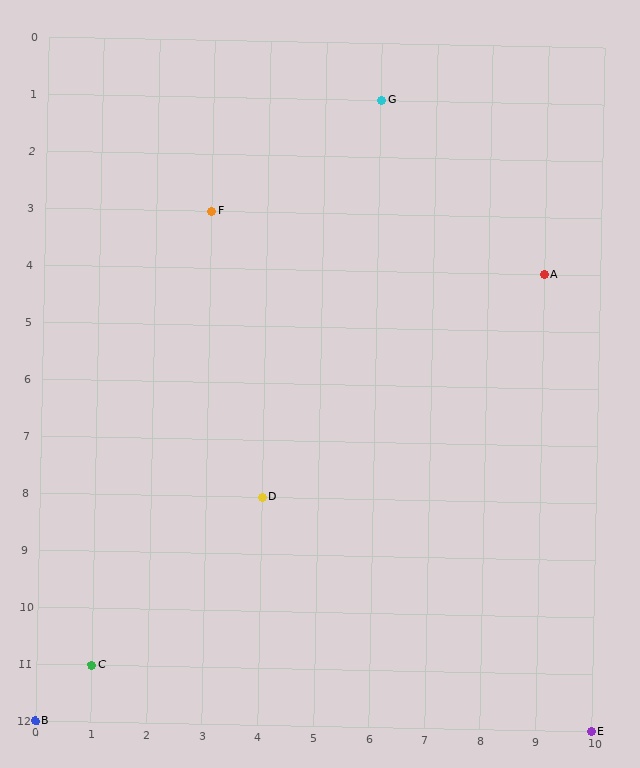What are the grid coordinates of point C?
Point C is at grid coordinates (1, 11).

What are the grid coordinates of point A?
Point A is at grid coordinates (9, 4).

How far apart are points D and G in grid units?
Points D and G are 2 columns and 7 rows apart (about 7.3 grid units diagonally).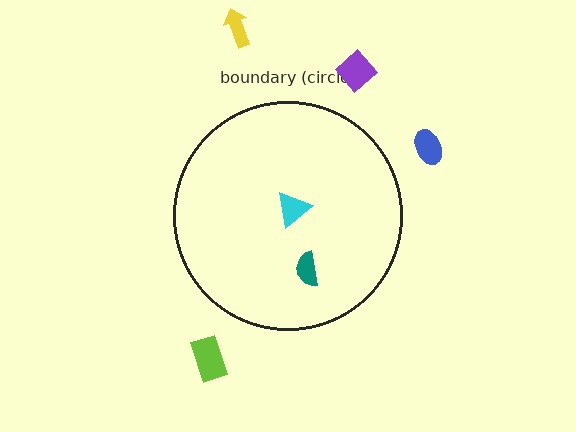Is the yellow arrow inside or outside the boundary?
Outside.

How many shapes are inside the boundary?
2 inside, 4 outside.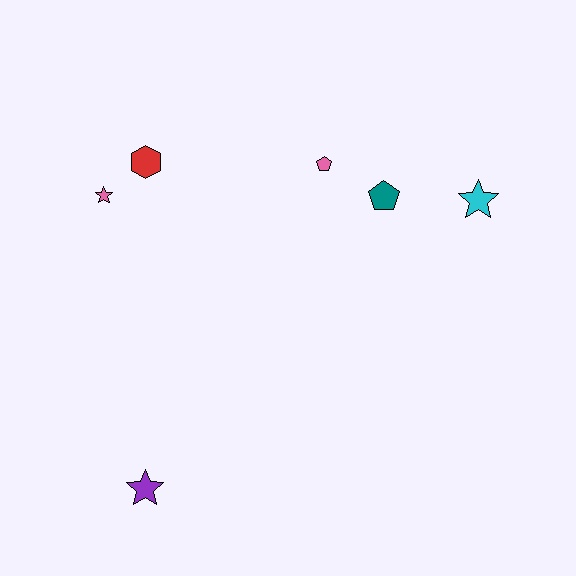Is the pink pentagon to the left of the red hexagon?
No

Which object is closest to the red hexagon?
The pink star is closest to the red hexagon.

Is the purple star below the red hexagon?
Yes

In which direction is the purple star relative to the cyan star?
The purple star is to the left of the cyan star.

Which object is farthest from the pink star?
The cyan star is farthest from the pink star.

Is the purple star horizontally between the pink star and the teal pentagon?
Yes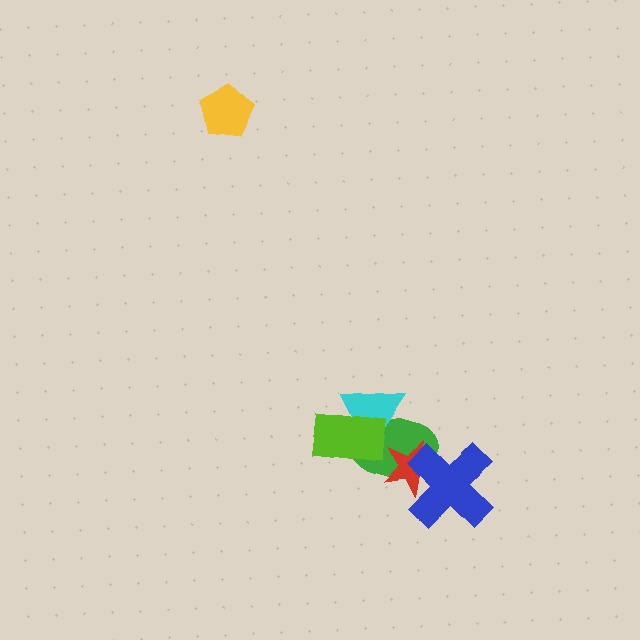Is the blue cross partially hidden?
No, no other shape covers it.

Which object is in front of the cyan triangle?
The lime rectangle is in front of the cyan triangle.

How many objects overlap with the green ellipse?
4 objects overlap with the green ellipse.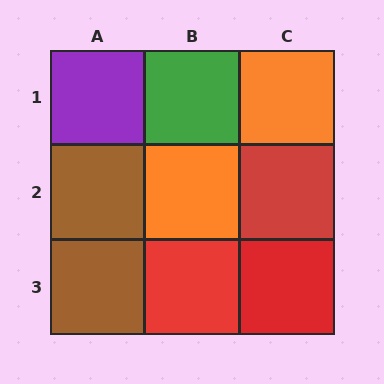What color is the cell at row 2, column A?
Brown.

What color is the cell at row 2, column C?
Red.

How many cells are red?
3 cells are red.